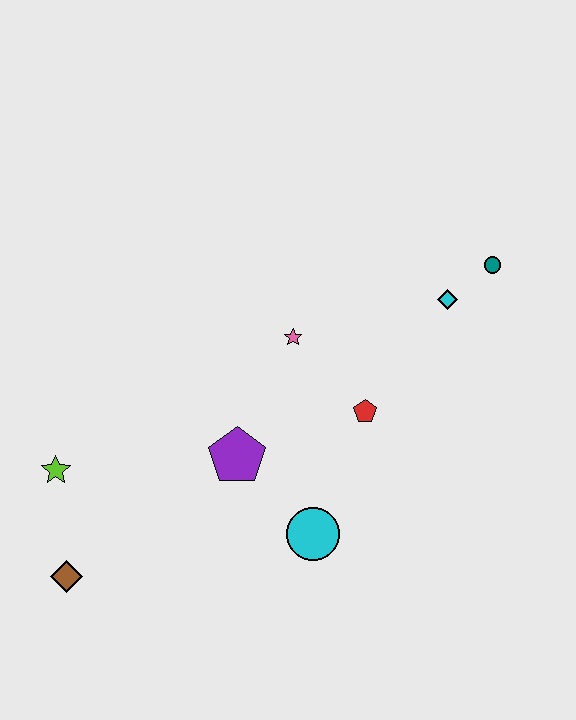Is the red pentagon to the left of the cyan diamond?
Yes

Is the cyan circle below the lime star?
Yes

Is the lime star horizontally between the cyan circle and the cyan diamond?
No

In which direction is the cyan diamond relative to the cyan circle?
The cyan diamond is above the cyan circle.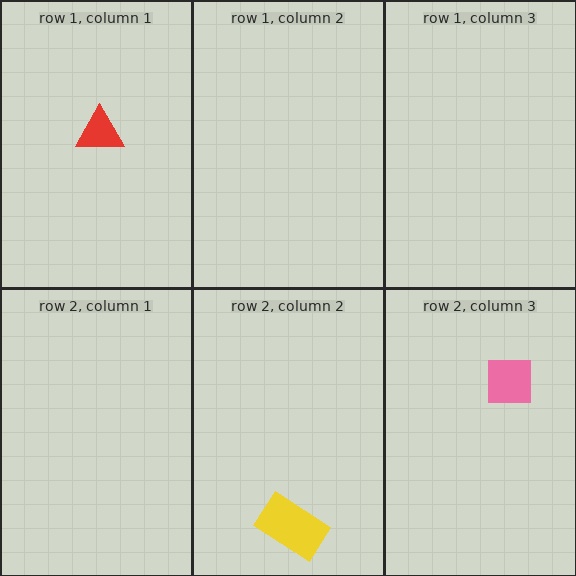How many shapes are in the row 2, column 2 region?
1.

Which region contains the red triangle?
The row 1, column 1 region.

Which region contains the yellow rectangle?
The row 2, column 2 region.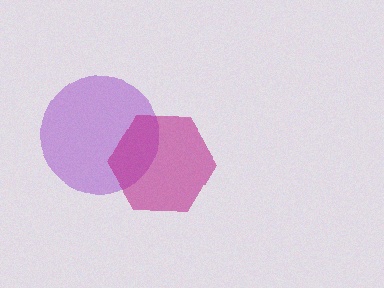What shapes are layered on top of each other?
The layered shapes are: a purple circle, a magenta hexagon.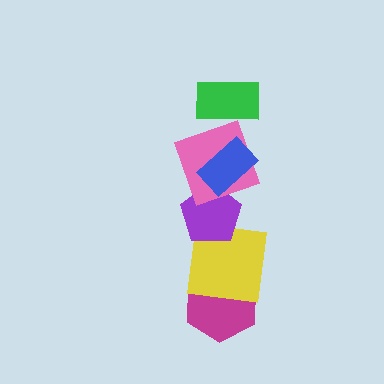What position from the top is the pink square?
The pink square is 3rd from the top.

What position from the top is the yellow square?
The yellow square is 5th from the top.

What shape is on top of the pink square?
The blue rectangle is on top of the pink square.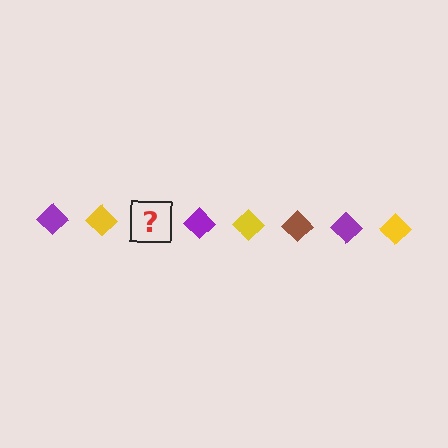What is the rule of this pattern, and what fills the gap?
The rule is that the pattern cycles through purple, yellow, brown diamonds. The gap should be filled with a brown diamond.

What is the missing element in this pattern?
The missing element is a brown diamond.